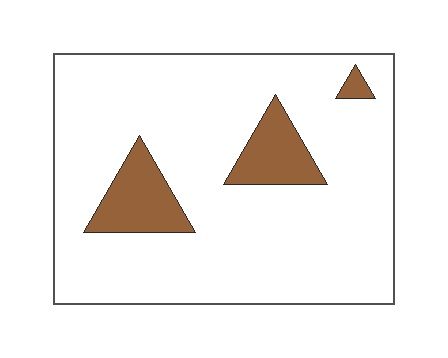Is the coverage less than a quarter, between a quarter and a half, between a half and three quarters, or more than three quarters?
Less than a quarter.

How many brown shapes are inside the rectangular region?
3.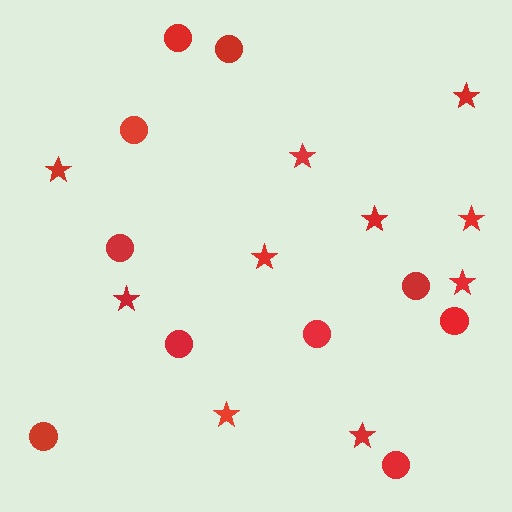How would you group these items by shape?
There are 2 groups: one group of stars (10) and one group of circles (10).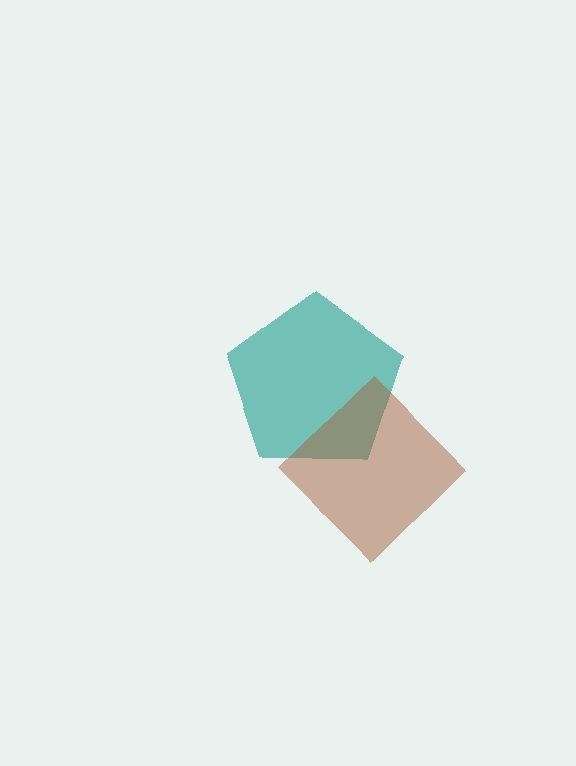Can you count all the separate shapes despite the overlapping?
Yes, there are 2 separate shapes.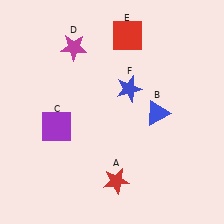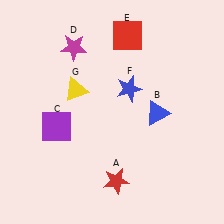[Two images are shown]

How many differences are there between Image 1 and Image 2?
There is 1 difference between the two images.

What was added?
A yellow triangle (G) was added in Image 2.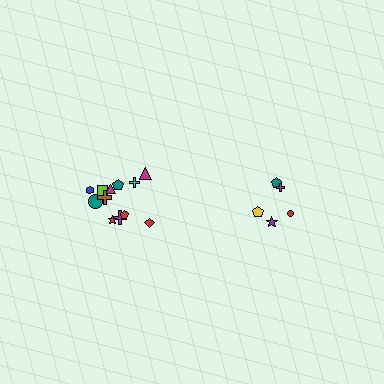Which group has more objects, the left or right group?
The left group.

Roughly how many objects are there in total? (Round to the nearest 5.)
Roughly 15 objects in total.